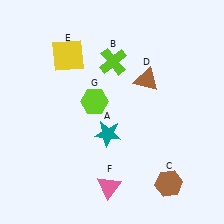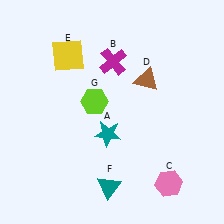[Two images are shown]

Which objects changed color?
B changed from lime to magenta. C changed from brown to pink. F changed from pink to teal.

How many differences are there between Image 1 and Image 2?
There are 3 differences between the two images.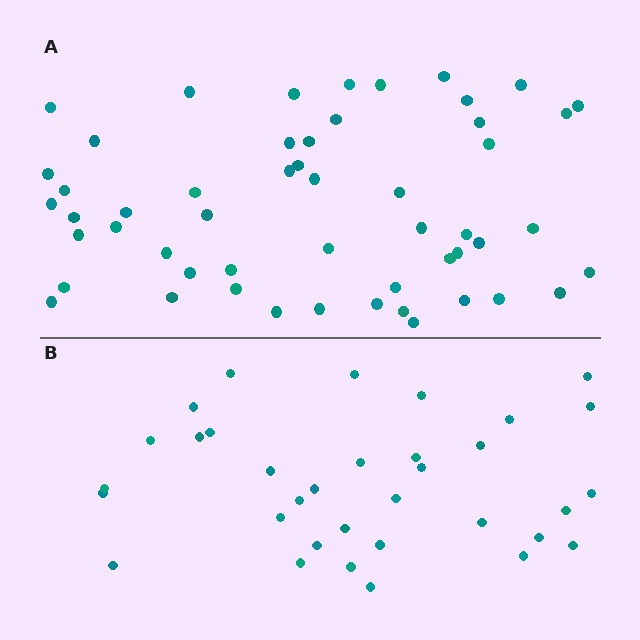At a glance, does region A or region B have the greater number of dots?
Region A (the top region) has more dots.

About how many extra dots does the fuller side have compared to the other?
Region A has approximately 20 more dots than region B.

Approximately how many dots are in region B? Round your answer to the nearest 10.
About 30 dots. (The exact count is 34, which rounds to 30.)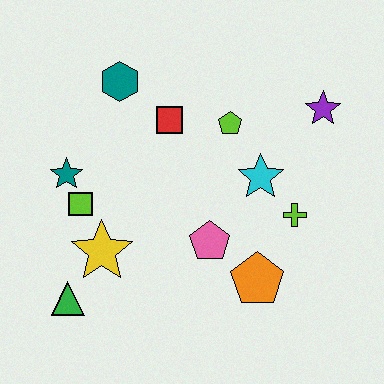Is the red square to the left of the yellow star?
No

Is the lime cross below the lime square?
Yes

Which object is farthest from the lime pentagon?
The green triangle is farthest from the lime pentagon.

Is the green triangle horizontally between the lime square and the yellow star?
No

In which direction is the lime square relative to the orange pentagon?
The lime square is to the left of the orange pentagon.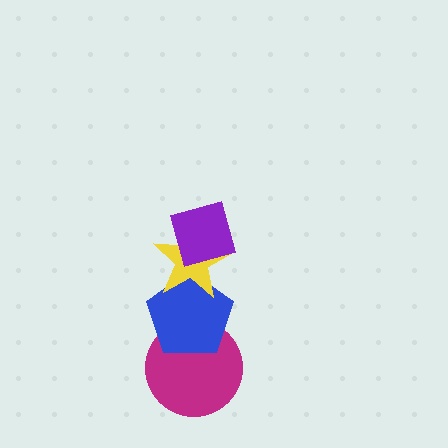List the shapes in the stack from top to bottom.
From top to bottom: the purple diamond, the yellow star, the blue pentagon, the magenta circle.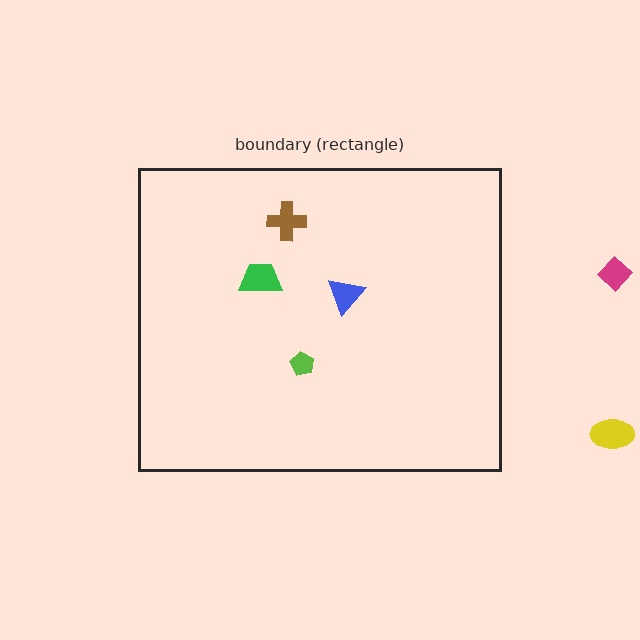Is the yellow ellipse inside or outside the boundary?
Outside.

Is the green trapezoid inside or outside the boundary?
Inside.